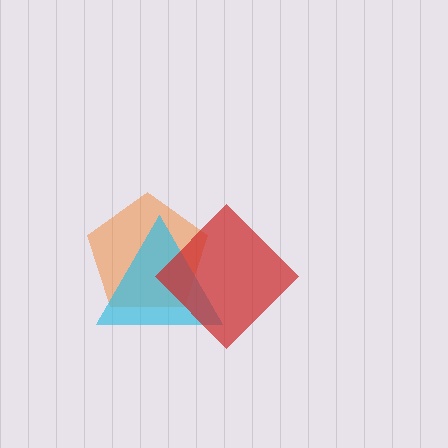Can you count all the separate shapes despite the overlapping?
Yes, there are 3 separate shapes.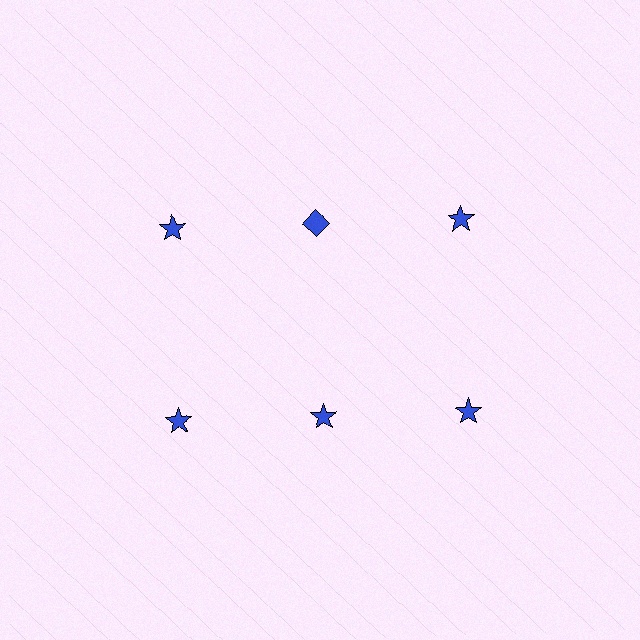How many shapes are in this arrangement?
There are 6 shapes arranged in a grid pattern.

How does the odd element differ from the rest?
It has a different shape: diamond instead of star.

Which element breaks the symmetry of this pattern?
The blue diamond in the top row, second from left column breaks the symmetry. All other shapes are blue stars.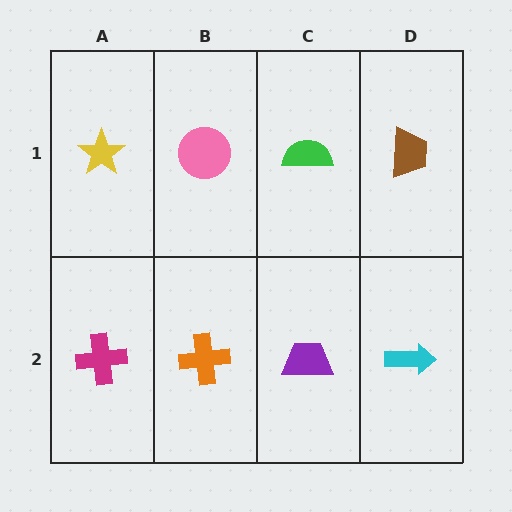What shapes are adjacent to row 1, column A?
A magenta cross (row 2, column A), a pink circle (row 1, column B).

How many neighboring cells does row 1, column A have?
2.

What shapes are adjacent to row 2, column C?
A green semicircle (row 1, column C), an orange cross (row 2, column B), a cyan arrow (row 2, column D).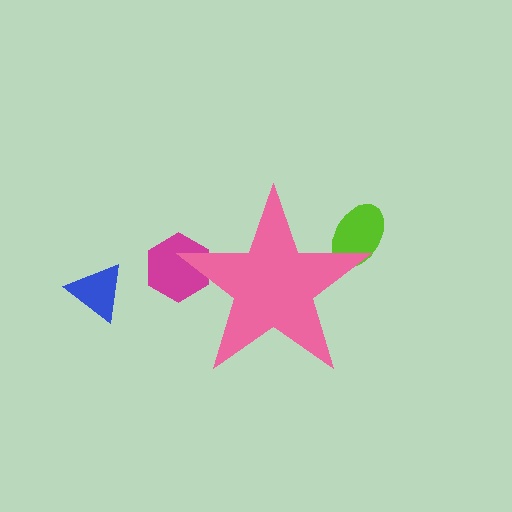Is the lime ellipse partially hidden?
Yes, the lime ellipse is partially hidden behind the pink star.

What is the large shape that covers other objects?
A pink star.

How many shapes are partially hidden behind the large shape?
2 shapes are partially hidden.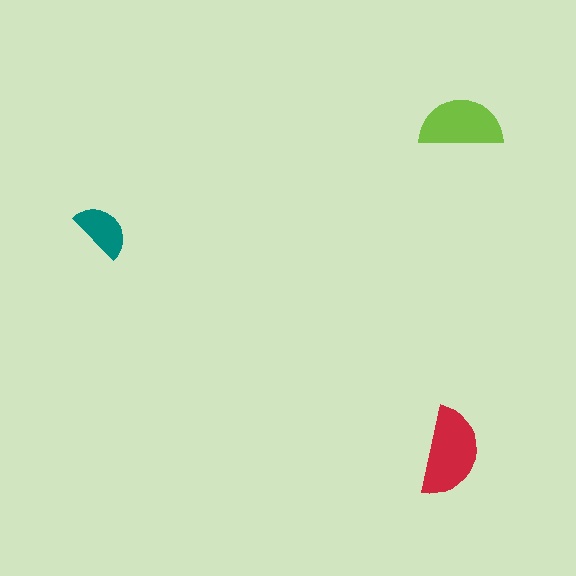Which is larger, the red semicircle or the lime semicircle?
The red one.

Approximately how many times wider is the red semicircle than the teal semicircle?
About 1.5 times wider.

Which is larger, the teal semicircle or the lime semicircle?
The lime one.